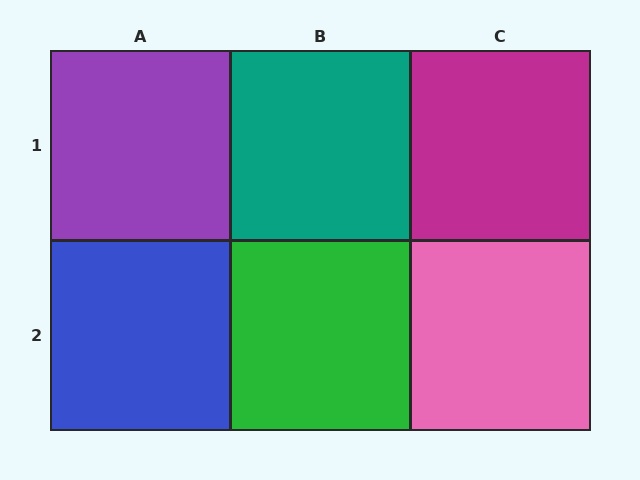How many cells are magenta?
1 cell is magenta.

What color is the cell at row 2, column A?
Blue.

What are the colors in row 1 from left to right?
Purple, teal, magenta.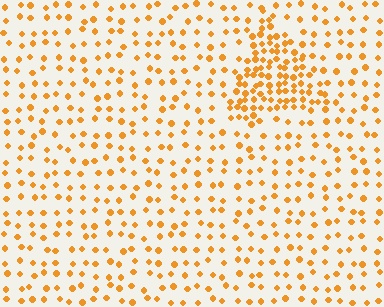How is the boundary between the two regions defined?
The boundary is defined by a change in element density (approximately 2.5x ratio). All elements are the same color, size, and shape.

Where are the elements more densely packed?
The elements are more densely packed inside the triangle boundary.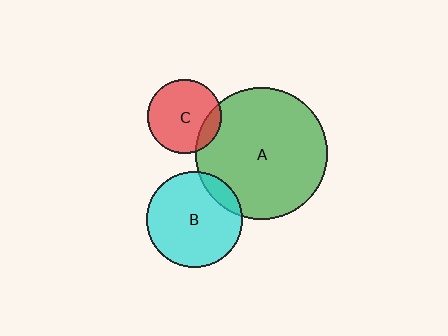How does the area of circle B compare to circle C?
Approximately 1.7 times.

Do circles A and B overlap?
Yes.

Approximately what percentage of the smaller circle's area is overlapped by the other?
Approximately 10%.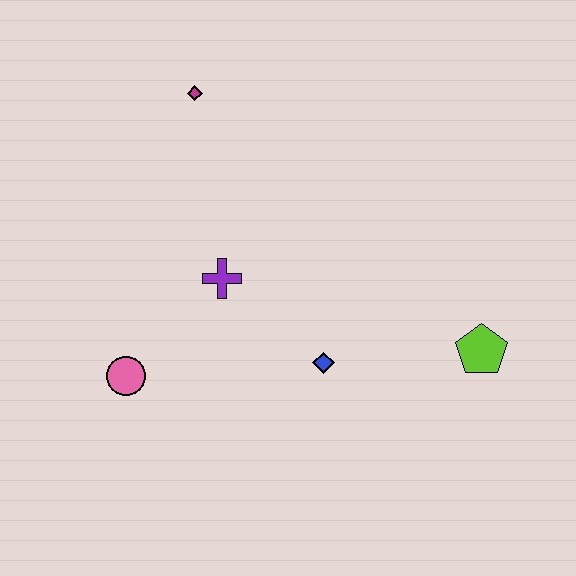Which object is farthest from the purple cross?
The lime pentagon is farthest from the purple cross.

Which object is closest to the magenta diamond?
The purple cross is closest to the magenta diamond.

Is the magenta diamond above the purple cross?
Yes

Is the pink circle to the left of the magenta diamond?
Yes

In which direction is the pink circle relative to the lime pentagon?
The pink circle is to the left of the lime pentagon.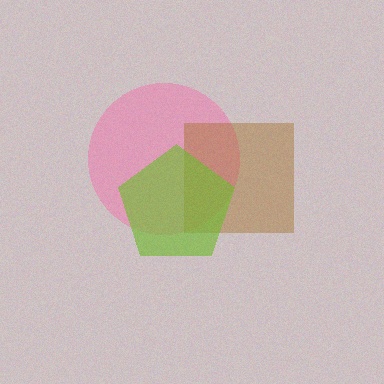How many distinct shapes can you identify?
There are 3 distinct shapes: a pink circle, a brown square, a lime pentagon.